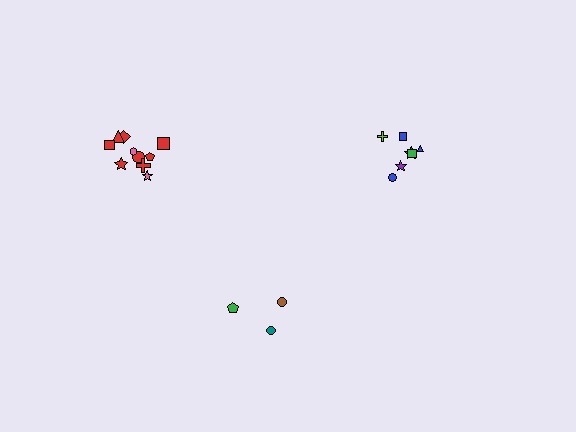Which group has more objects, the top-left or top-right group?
The top-left group.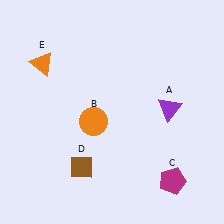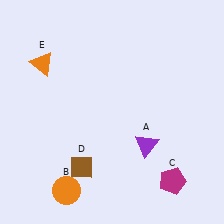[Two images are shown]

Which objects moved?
The objects that moved are: the purple triangle (A), the orange circle (B).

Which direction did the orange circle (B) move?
The orange circle (B) moved down.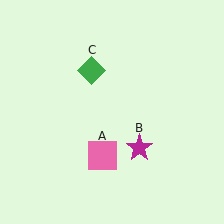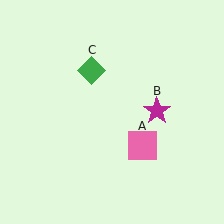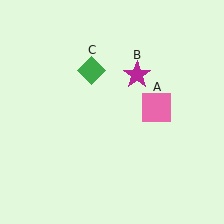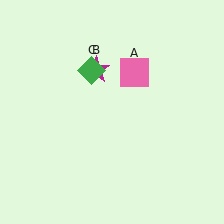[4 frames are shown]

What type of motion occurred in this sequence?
The pink square (object A), magenta star (object B) rotated counterclockwise around the center of the scene.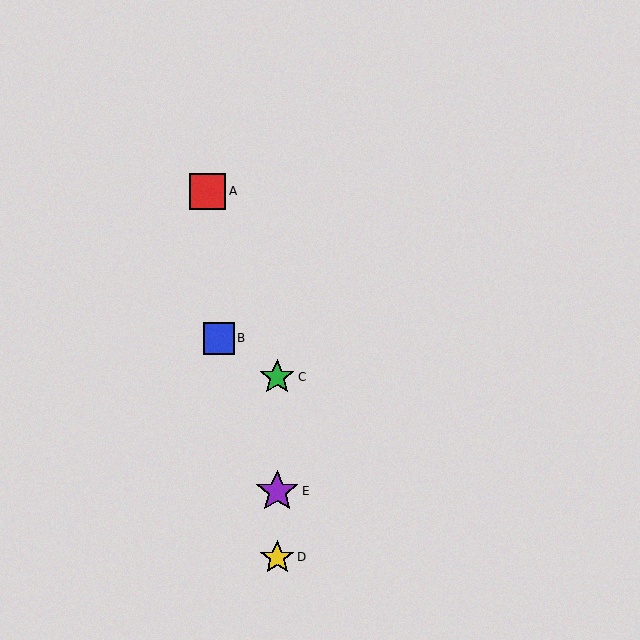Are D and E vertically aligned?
Yes, both are at x≈277.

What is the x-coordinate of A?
Object A is at x≈208.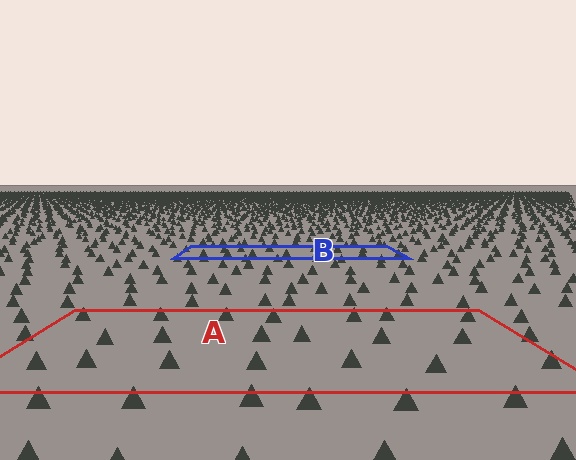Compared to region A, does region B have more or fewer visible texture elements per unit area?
Region B has more texture elements per unit area — they are packed more densely because it is farther away.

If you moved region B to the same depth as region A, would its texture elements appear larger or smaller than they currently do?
They would appear larger. At a closer depth, the same texture elements are projected at a bigger on-screen size.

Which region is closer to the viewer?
Region A is closer. The texture elements there are larger and more spread out.